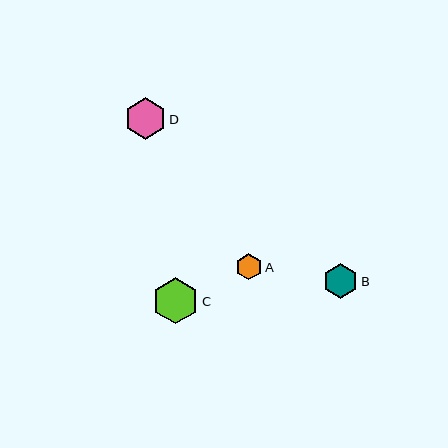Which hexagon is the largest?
Hexagon C is the largest with a size of approximately 46 pixels.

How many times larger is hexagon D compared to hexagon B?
Hexagon D is approximately 1.2 times the size of hexagon B.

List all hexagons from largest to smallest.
From largest to smallest: C, D, B, A.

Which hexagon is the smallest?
Hexagon A is the smallest with a size of approximately 26 pixels.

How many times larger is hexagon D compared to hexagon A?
Hexagon D is approximately 1.6 times the size of hexagon A.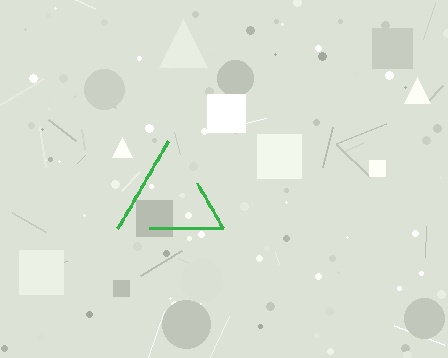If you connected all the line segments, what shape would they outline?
They would outline a triangle.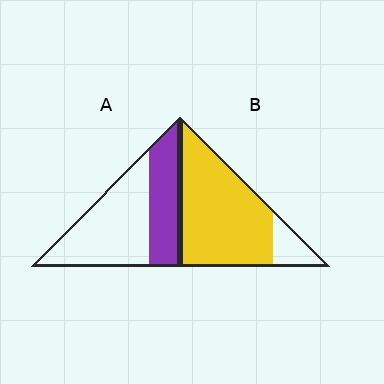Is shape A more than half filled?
No.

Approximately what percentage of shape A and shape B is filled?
A is approximately 35% and B is approximately 85%.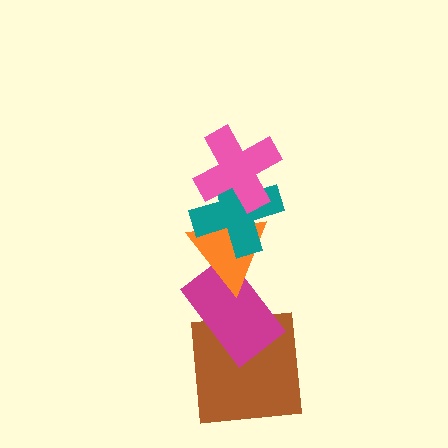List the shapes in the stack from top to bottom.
From top to bottom: the pink cross, the teal cross, the orange triangle, the magenta rectangle, the brown square.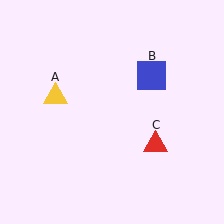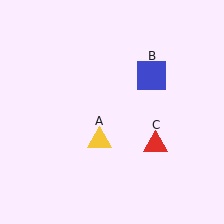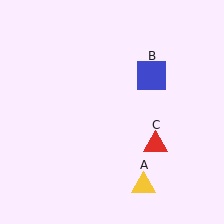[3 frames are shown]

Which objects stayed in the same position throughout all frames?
Blue square (object B) and red triangle (object C) remained stationary.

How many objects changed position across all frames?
1 object changed position: yellow triangle (object A).